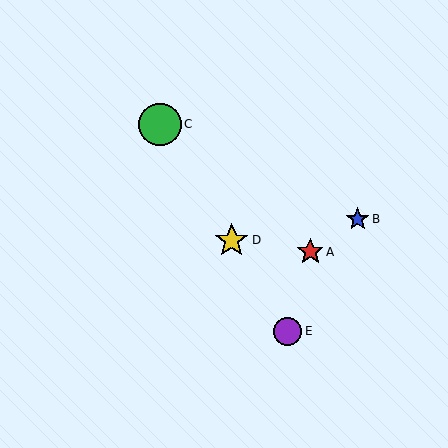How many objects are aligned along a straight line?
3 objects (C, D, E) are aligned along a straight line.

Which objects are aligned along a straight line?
Objects C, D, E are aligned along a straight line.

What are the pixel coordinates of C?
Object C is at (160, 124).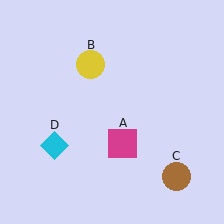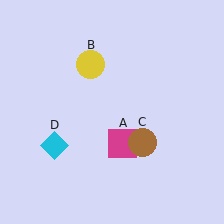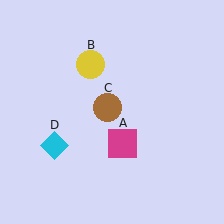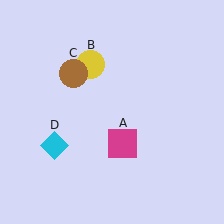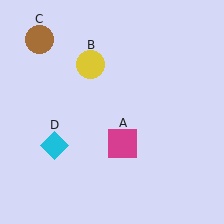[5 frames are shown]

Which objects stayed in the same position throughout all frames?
Magenta square (object A) and yellow circle (object B) and cyan diamond (object D) remained stationary.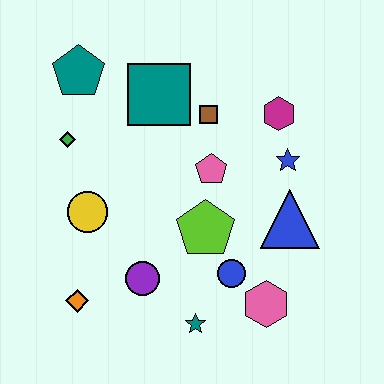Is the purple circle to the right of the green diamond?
Yes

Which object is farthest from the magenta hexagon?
The orange diamond is farthest from the magenta hexagon.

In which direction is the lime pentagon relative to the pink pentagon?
The lime pentagon is below the pink pentagon.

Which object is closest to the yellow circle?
The green diamond is closest to the yellow circle.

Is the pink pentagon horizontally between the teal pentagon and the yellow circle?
No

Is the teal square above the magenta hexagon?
Yes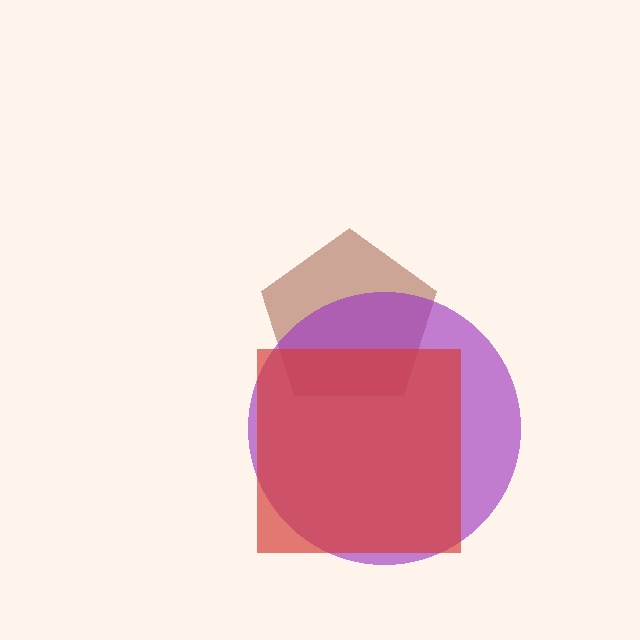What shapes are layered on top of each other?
The layered shapes are: a brown pentagon, a purple circle, a red square.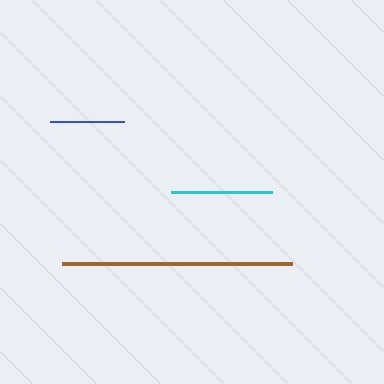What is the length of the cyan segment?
The cyan segment is approximately 101 pixels long.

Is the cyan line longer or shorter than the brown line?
The brown line is longer than the cyan line.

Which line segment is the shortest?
The blue line is the shortest at approximately 75 pixels.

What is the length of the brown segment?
The brown segment is approximately 230 pixels long.